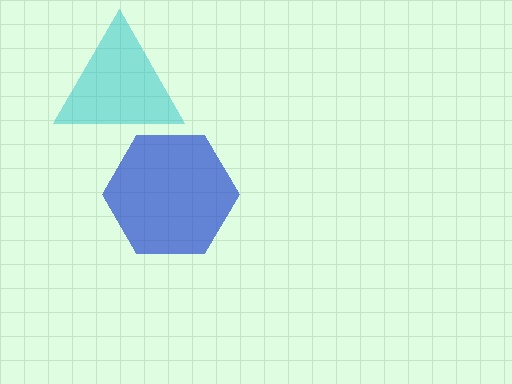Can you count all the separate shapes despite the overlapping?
Yes, there are 2 separate shapes.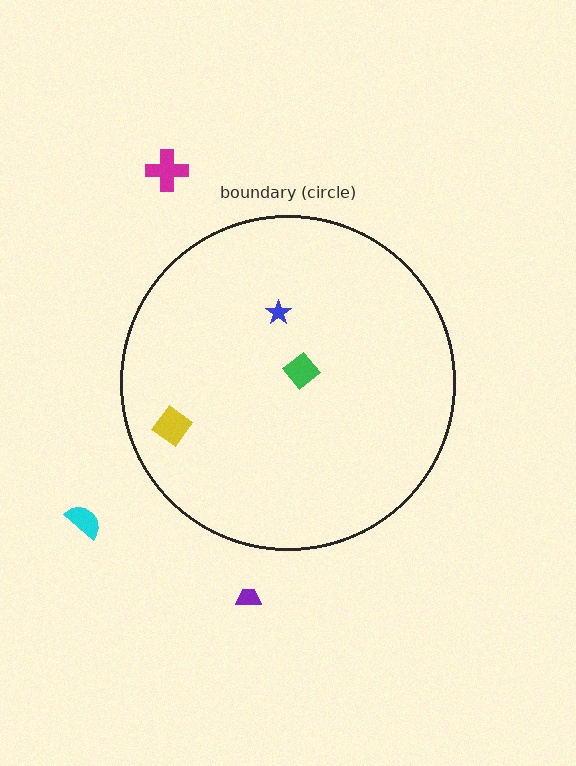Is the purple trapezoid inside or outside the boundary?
Outside.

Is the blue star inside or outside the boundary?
Inside.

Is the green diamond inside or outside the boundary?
Inside.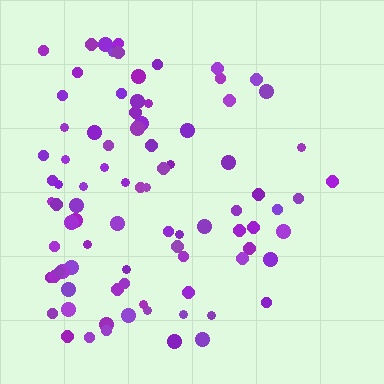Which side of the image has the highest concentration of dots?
The left.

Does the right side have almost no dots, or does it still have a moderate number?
Still a moderate number, just noticeably fewer than the left.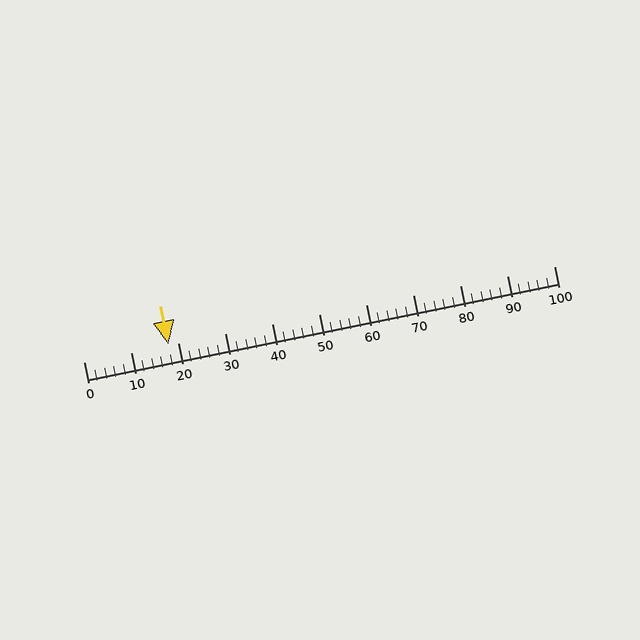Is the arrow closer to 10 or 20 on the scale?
The arrow is closer to 20.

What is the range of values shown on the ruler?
The ruler shows values from 0 to 100.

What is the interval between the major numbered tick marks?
The major tick marks are spaced 10 units apart.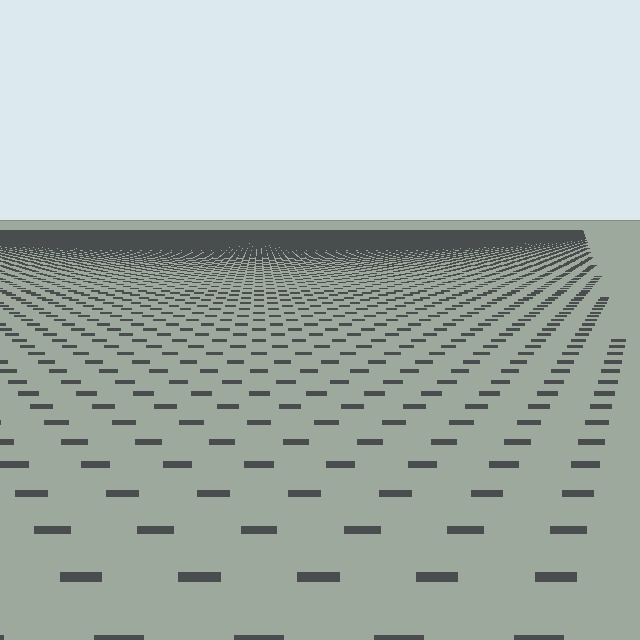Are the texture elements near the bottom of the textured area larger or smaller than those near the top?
Larger. Near the bottom, elements are closer to the viewer and appear at a bigger on-screen size.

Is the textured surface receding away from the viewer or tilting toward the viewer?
The surface is receding away from the viewer. Texture elements get smaller and denser toward the top.